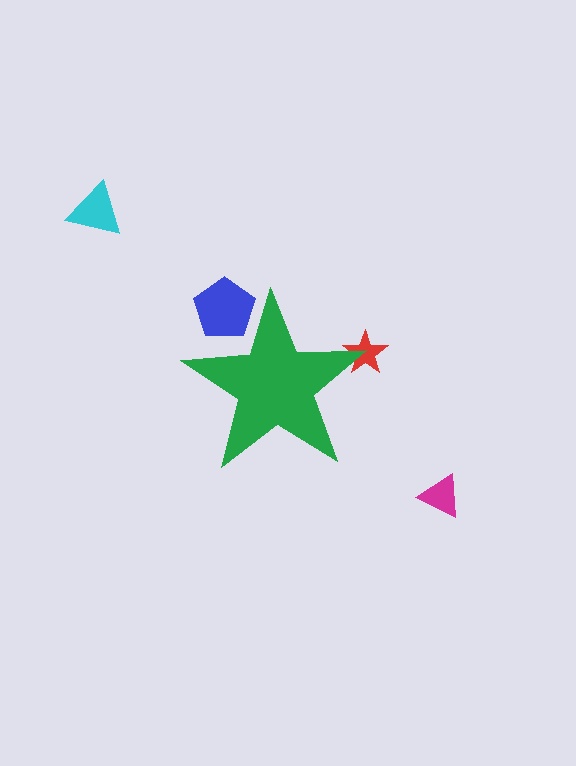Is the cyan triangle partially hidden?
No, the cyan triangle is fully visible.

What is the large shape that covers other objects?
A green star.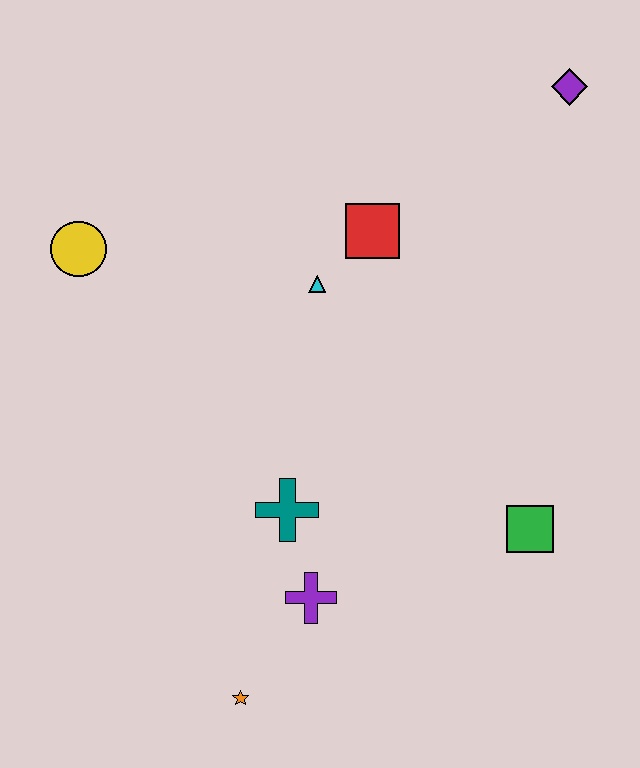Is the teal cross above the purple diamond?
No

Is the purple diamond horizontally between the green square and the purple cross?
No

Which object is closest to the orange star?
The purple cross is closest to the orange star.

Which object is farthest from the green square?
The yellow circle is farthest from the green square.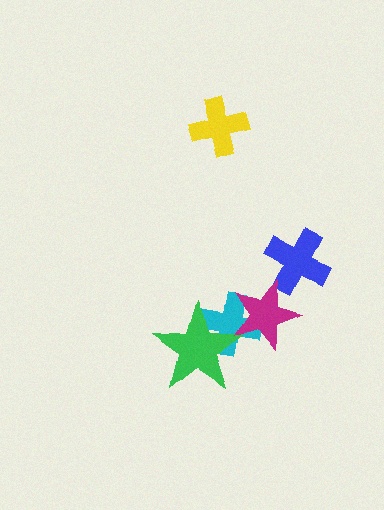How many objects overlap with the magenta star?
3 objects overlap with the magenta star.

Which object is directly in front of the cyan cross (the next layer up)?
The green star is directly in front of the cyan cross.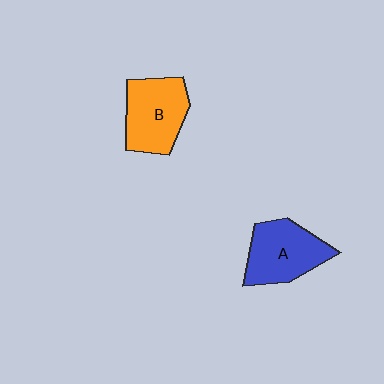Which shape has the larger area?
Shape B (orange).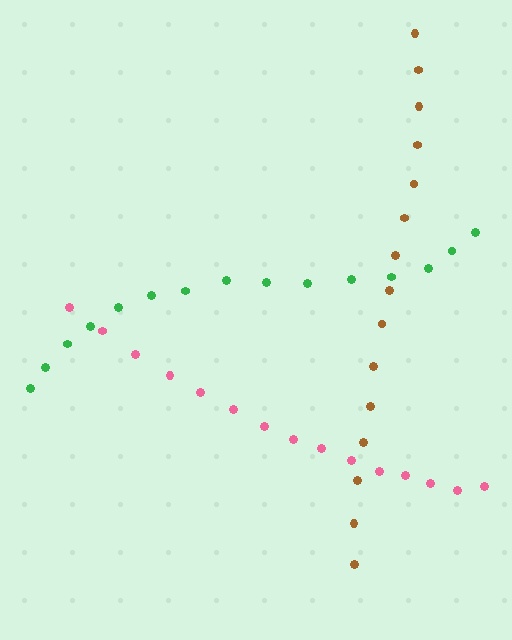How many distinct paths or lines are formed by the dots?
There are 3 distinct paths.